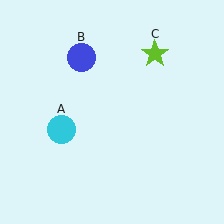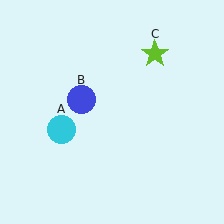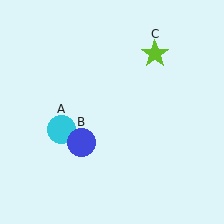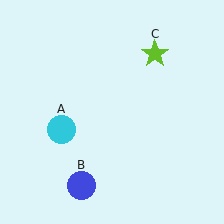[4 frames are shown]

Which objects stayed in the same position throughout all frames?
Cyan circle (object A) and lime star (object C) remained stationary.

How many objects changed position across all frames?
1 object changed position: blue circle (object B).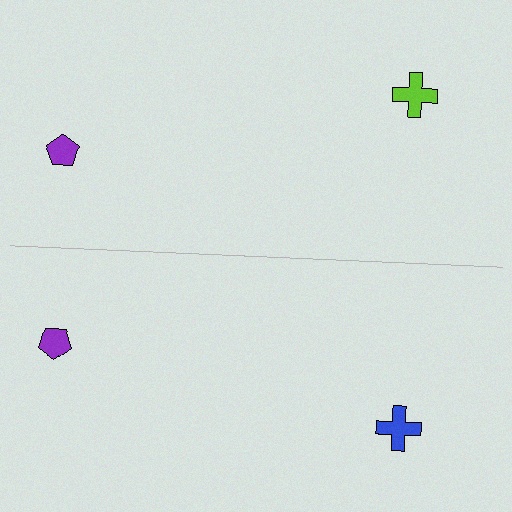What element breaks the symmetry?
The blue cross on the bottom side breaks the symmetry — its mirror counterpart is lime.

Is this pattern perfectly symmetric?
No, the pattern is not perfectly symmetric. The blue cross on the bottom side breaks the symmetry — its mirror counterpart is lime.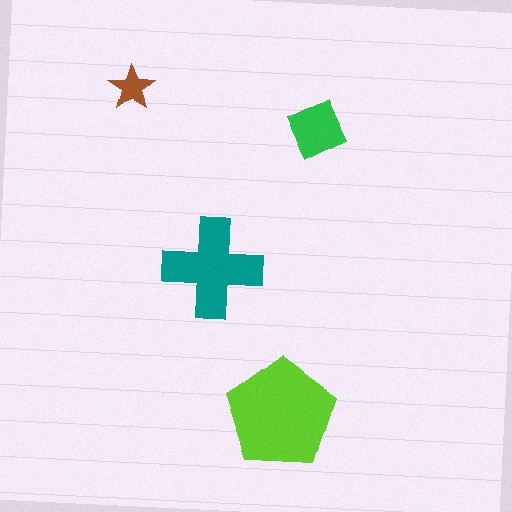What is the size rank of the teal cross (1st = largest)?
2nd.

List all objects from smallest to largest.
The brown star, the green diamond, the teal cross, the lime pentagon.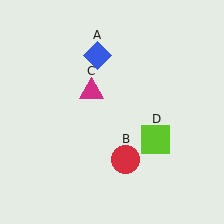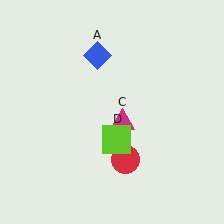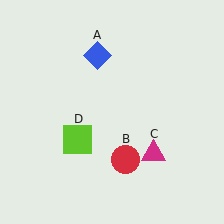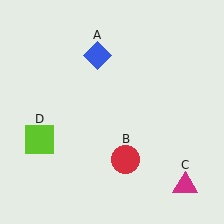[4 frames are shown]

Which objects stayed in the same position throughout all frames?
Blue diamond (object A) and red circle (object B) remained stationary.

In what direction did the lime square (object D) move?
The lime square (object D) moved left.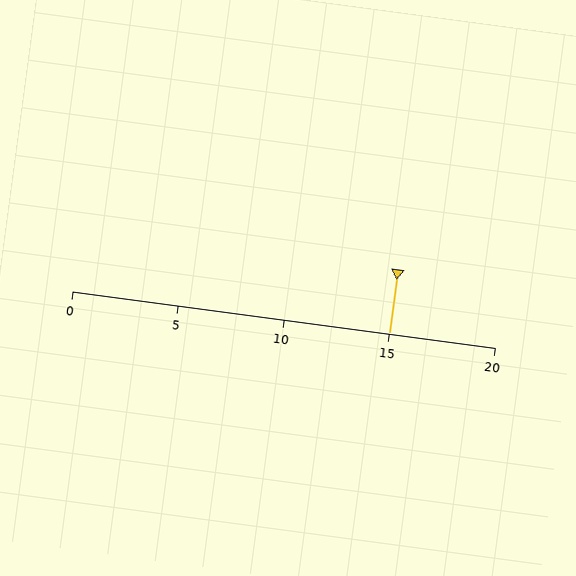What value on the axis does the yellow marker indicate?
The marker indicates approximately 15.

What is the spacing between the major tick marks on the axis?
The major ticks are spaced 5 apart.